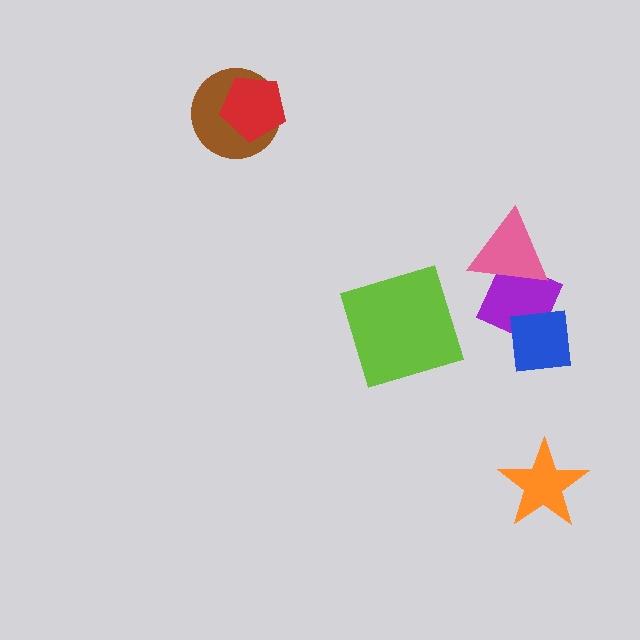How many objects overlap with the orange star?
0 objects overlap with the orange star.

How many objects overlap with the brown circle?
1 object overlaps with the brown circle.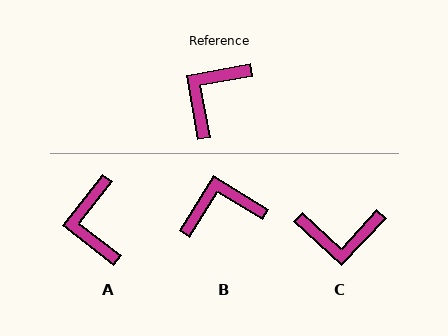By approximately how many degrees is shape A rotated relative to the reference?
Approximately 42 degrees counter-clockwise.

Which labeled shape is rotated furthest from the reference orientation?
C, about 127 degrees away.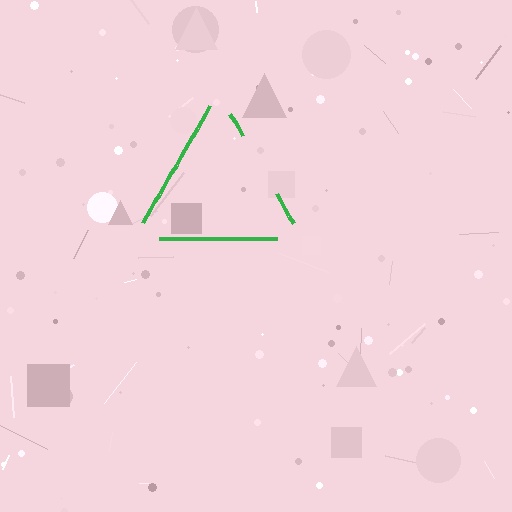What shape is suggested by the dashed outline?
The dashed outline suggests a triangle.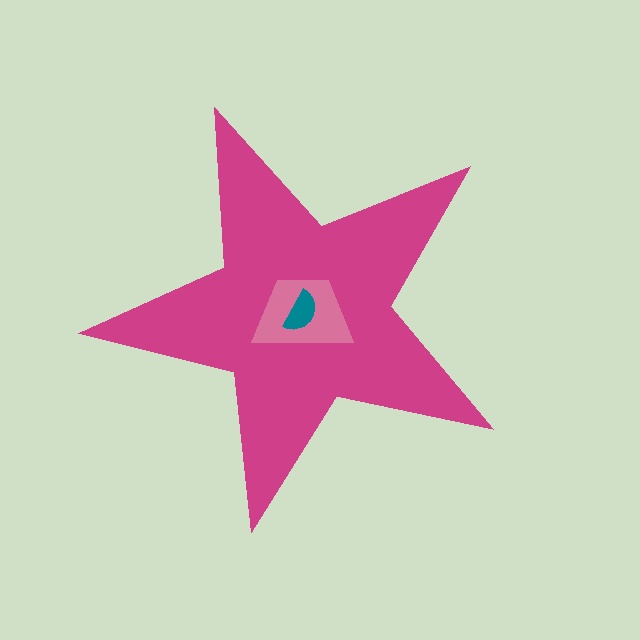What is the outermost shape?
The magenta star.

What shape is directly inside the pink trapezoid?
The teal semicircle.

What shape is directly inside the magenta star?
The pink trapezoid.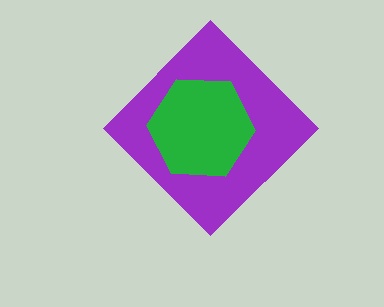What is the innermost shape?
The green hexagon.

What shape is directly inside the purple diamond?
The green hexagon.